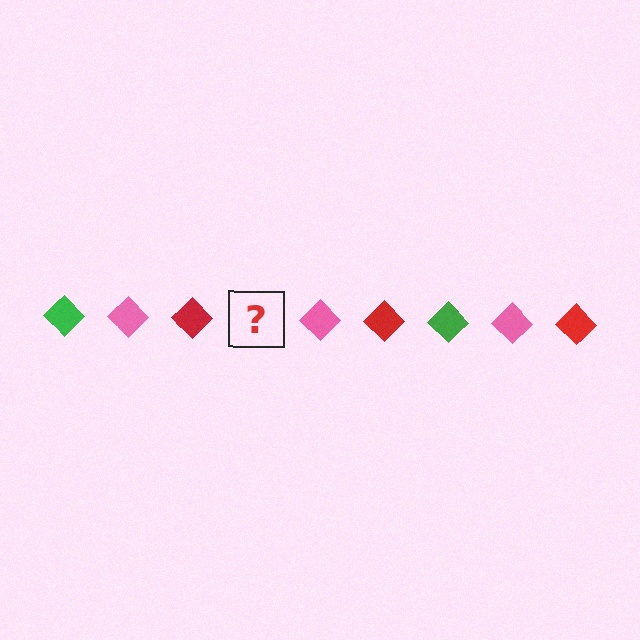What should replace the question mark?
The question mark should be replaced with a green diamond.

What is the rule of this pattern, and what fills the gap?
The rule is that the pattern cycles through green, pink, red diamonds. The gap should be filled with a green diamond.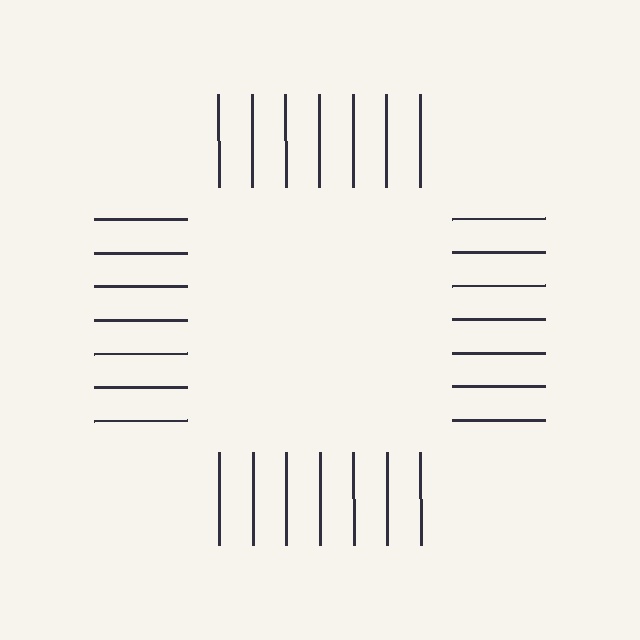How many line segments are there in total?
28 — 7 along each of the 4 edges.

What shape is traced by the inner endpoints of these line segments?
An illusory square — the line segments terminate on its edges but no continuous stroke is drawn.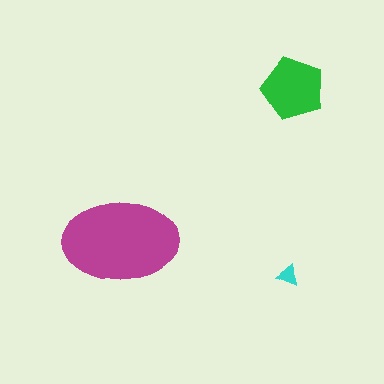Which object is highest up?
The green pentagon is topmost.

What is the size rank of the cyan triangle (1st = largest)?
3rd.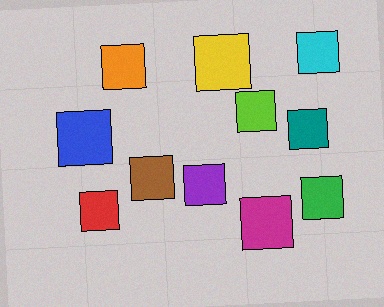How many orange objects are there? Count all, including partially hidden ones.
There is 1 orange object.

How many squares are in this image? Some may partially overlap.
There are 11 squares.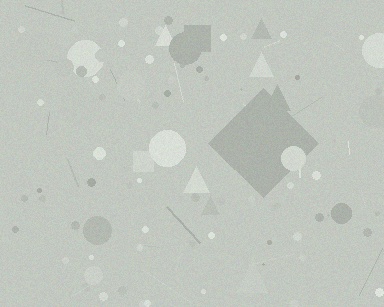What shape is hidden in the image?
A diamond is hidden in the image.